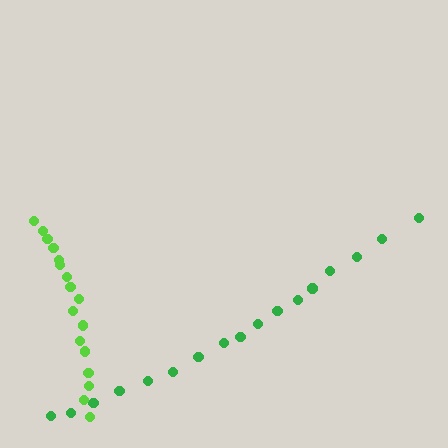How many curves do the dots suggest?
There are 2 distinct paths.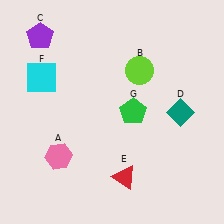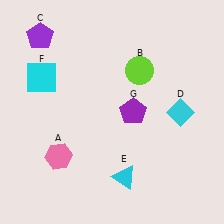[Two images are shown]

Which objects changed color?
D changed from teal to cyan. E changed from red to cyan. G changed from green to purple.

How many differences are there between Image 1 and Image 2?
There are 3 differences between the two images.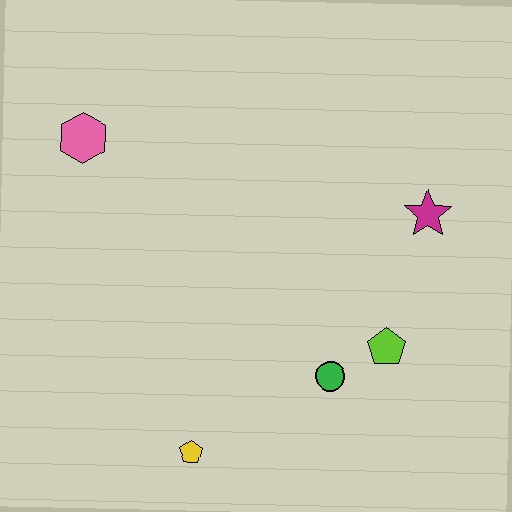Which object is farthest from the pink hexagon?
The lime pentagon is farthest from the pink hexagon.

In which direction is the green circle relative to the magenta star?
The green circle is below the magenta star.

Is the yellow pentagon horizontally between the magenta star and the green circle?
No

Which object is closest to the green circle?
The lime pentagon is closest to the green circle.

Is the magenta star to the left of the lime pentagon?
No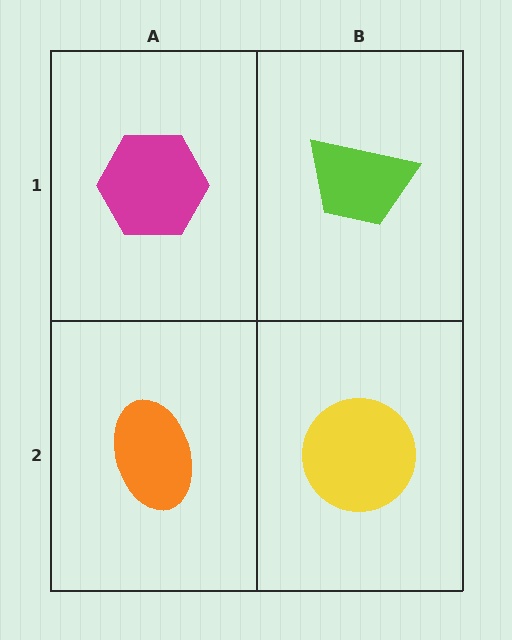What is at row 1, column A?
A magenta hexagon.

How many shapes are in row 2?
2 shapes.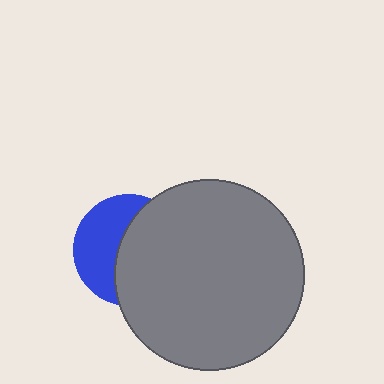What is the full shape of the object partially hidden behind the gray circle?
The partially hidden object is a blue circle.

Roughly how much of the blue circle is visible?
A small part of it is visible (roughly 44%).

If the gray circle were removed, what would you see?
You would see the complete blue circle.